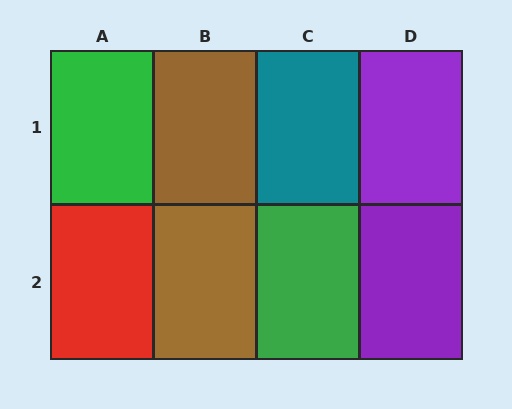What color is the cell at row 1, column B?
Brown.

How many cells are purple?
2 cells are purple.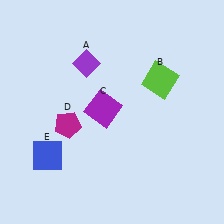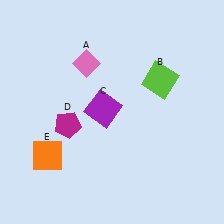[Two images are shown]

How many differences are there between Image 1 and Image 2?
There are 2 differences between the two images.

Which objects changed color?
A changed from purple to pink. E changed from blue to orange.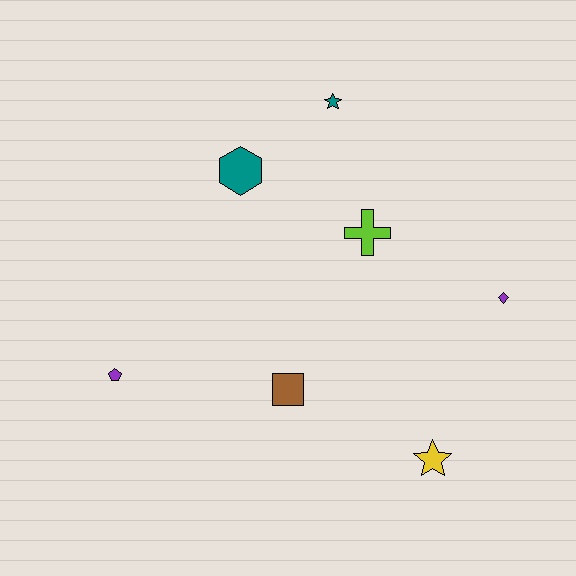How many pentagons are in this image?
There is 1 pentagon.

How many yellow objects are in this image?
There is 1 yellow object.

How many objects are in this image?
There are 7 objects.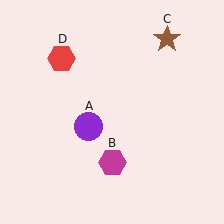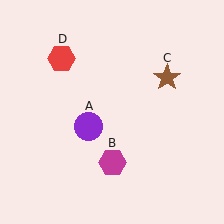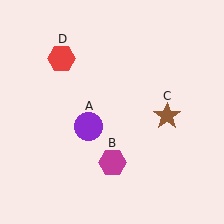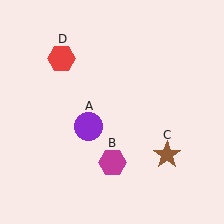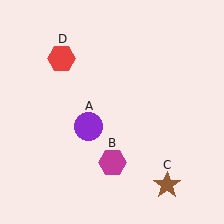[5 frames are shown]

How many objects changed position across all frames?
1 object changed position: brown star (object C).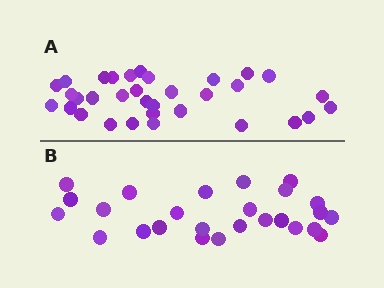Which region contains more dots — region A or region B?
Region A (the top region) has more dots.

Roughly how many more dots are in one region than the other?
Region A has roughly 8 or so more dots than region B.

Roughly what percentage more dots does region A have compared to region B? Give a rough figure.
About 25% more.